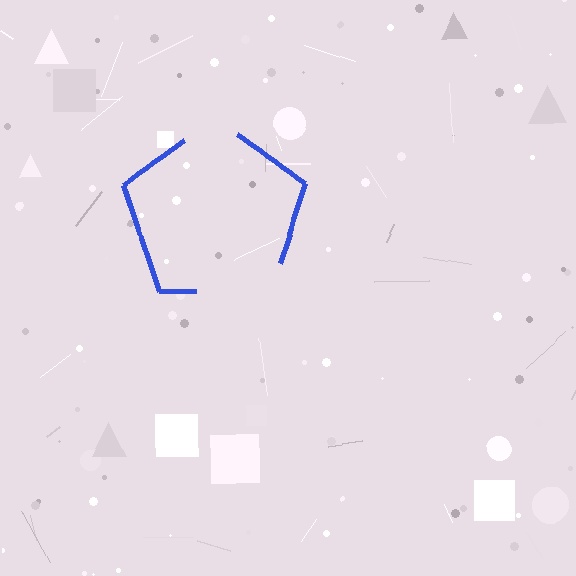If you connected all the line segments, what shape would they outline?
They would outline a pentagon.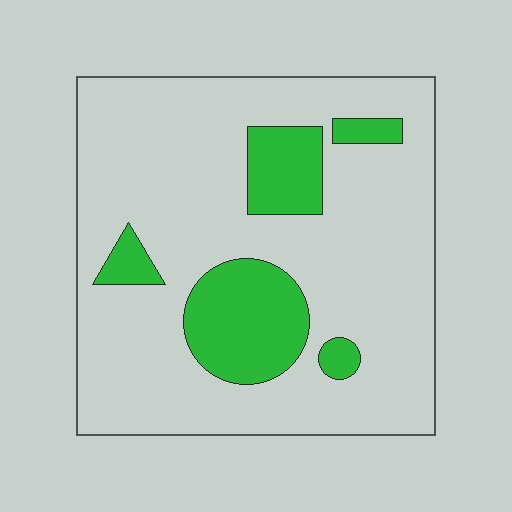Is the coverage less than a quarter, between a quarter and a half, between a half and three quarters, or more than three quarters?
Less than a quarter.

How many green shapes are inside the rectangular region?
5.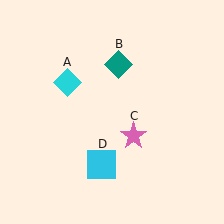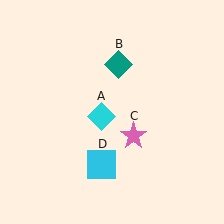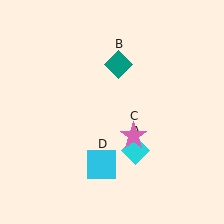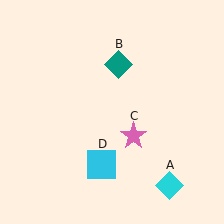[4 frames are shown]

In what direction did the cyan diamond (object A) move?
The cyan diamond (object A) moved down and to the right.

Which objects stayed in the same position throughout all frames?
Teal diamond (object B) and pink star (object C) and cyan square (object D) remained stationary.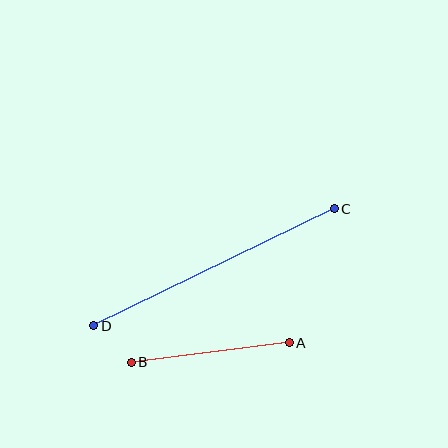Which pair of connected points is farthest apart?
Points C and D are farthest apart.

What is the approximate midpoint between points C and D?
The midpoint is at approximately (214, 267) pixels.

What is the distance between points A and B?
The distance is approximately 159 pixels.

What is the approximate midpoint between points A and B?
The midpoint is at approximately (210, 353) pixels.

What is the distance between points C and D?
The distance is approximately 268 pixels.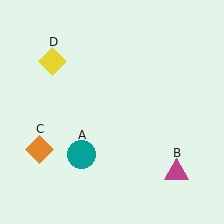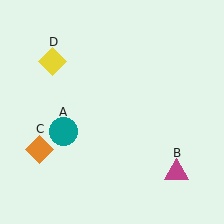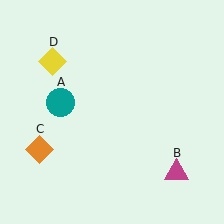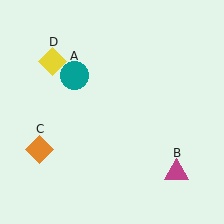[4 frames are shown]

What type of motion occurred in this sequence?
The teal circle (object A) rotated clockwise around the center of the scene.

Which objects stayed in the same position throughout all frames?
Magenta triangle (object B) and orange diamond (object C) and yellow diamond (object D) remained stationary.